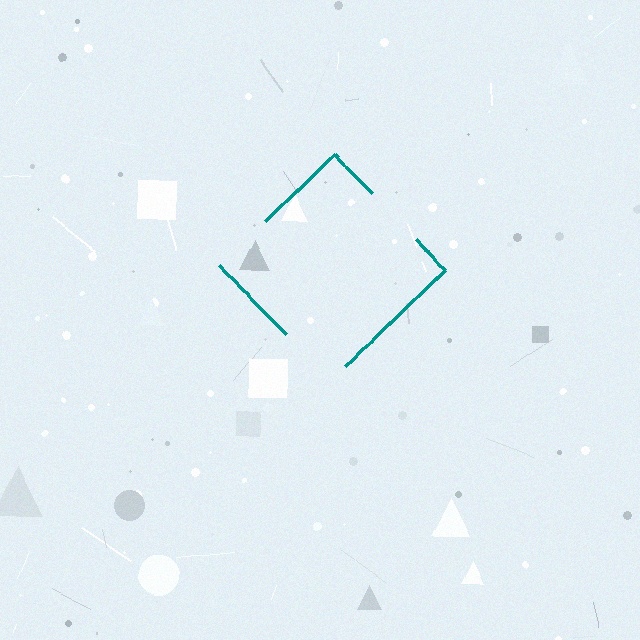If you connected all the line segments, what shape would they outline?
They would outline a diamond.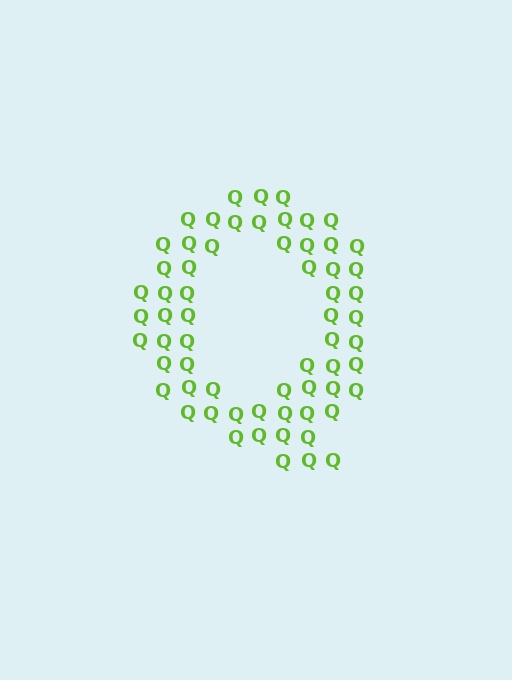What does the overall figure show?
The overall figure shows the letter Q.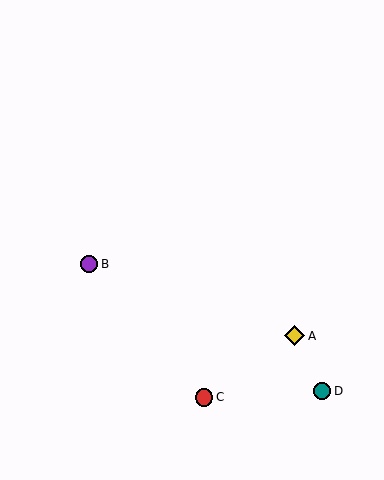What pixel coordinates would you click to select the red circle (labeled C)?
Click at (204, 398) to select the red circle C.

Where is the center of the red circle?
The center of the red circle is at (204, 398).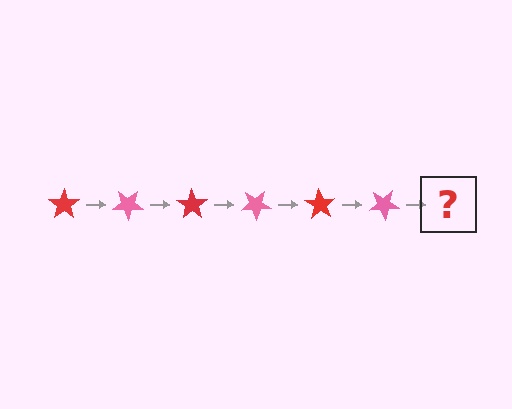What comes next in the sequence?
The next element should be a red star, rotated 210 degrees from the start.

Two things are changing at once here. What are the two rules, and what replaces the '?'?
The two rules are that it rotates 35 degrees each step and the color cycles through red and pink. The '?' should be a red star, rotated 210 degrees from the start.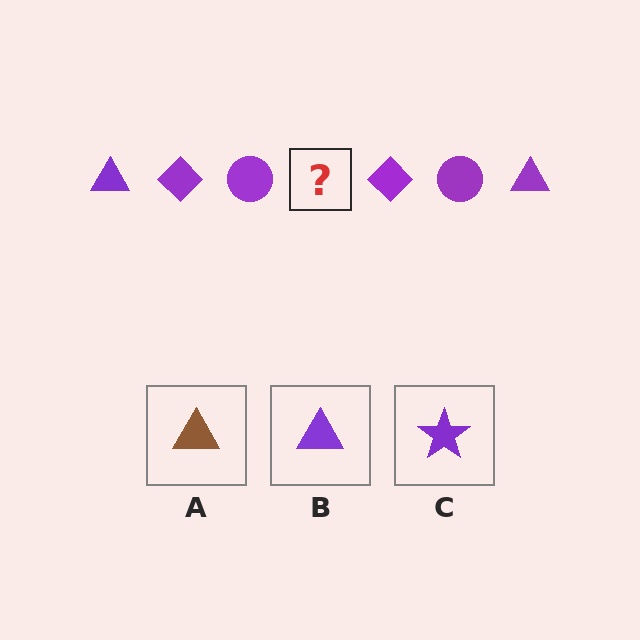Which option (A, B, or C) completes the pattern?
B.